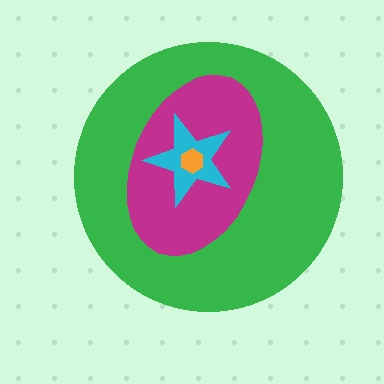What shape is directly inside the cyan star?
The orange hexagon.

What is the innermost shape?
The orange hexagon.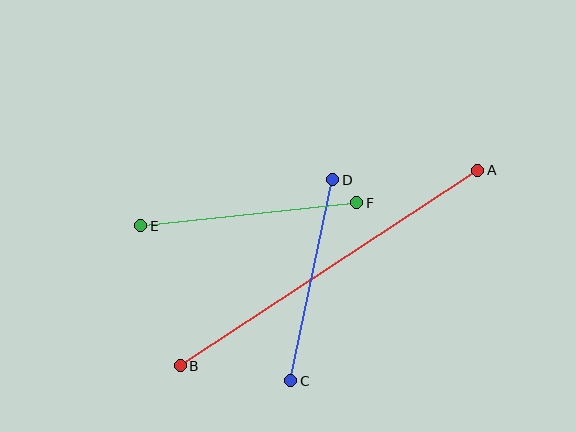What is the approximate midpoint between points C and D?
The midpoint is at approximately (312, 280) pixels.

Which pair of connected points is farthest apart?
Points A and B are farthest apart.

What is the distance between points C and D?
The distance is approximately 205 pixels.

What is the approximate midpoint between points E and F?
The midpoint is at approximately (249, 214) pixels.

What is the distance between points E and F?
The distance is approximately 217 pixels.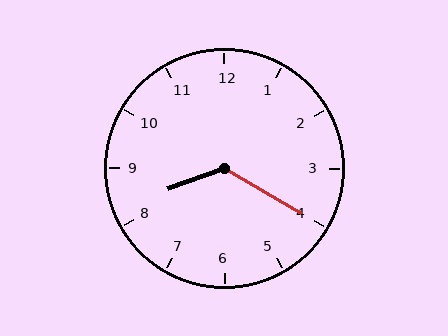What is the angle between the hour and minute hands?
Approximately 130 degrees.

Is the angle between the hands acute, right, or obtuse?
It is obtuse.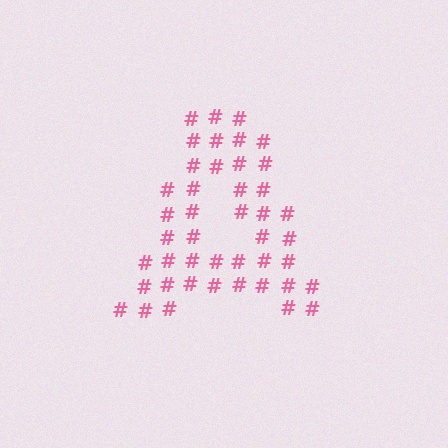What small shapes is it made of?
It is made of small hash symbols.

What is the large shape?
The large shape is the letter A.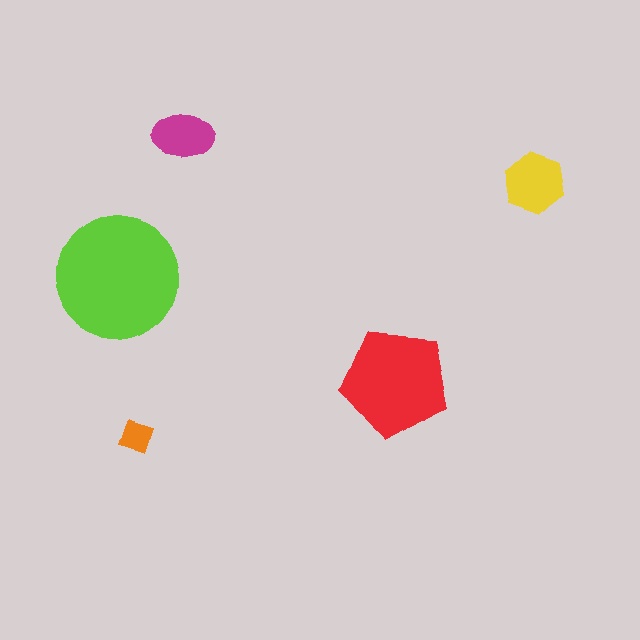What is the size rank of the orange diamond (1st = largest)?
5th.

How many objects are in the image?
There are 5 objects in the image.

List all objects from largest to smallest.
The lime circle, the red pentagon, the yellow hexagon, the magenta ellipse, the orange diamond.